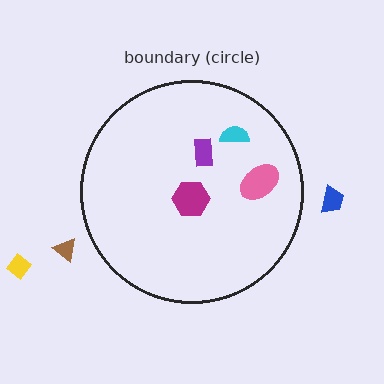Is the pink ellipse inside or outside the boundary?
Inside.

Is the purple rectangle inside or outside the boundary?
Inside.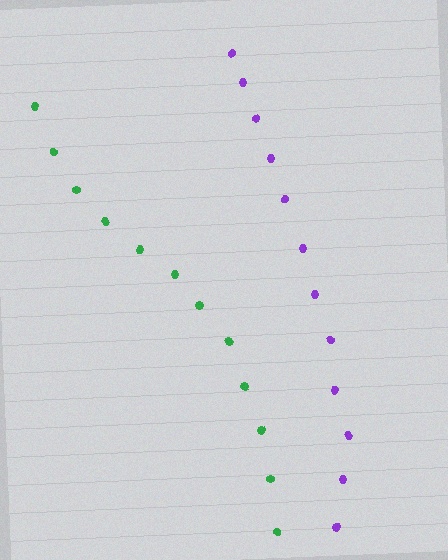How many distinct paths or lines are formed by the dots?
There are 2 distinct paths.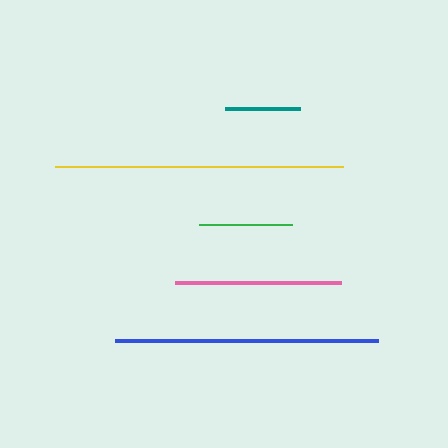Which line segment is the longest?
The yellow line is the longest at approximately 288 pixels.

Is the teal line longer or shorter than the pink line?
The pink line is longer than the teal line.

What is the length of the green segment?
The green segment is approximately 92 pixels long.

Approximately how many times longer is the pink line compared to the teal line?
The pink line is approximately 2.2 times the length of the teal line.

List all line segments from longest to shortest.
From longest to shortest: yellow, blue, pink, green, teal.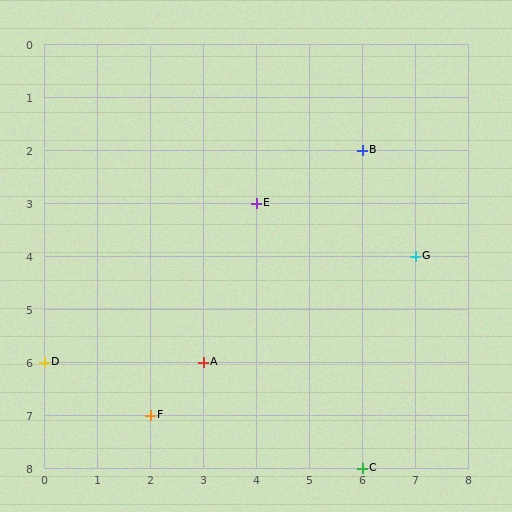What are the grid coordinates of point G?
Point G is at grid coordinates (7, 4).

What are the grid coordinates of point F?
Point F is at grid coordinates (2, 7).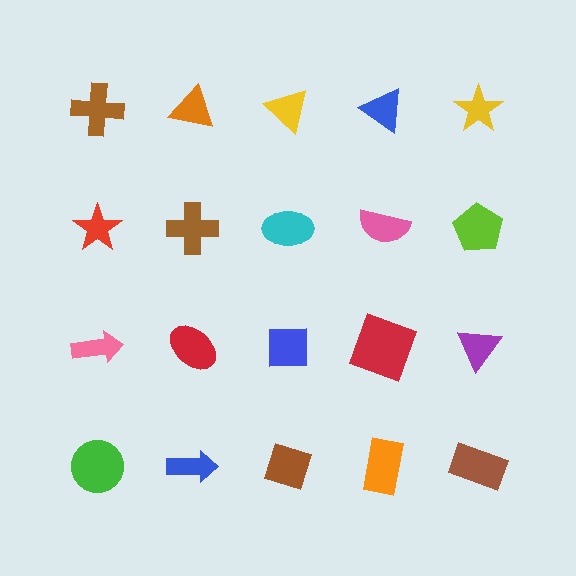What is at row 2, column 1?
A red star.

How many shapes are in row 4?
5 shapes.